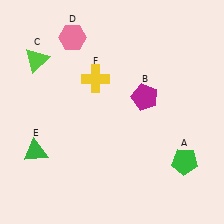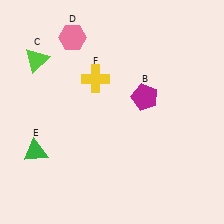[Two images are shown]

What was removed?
The green pentagon (A) was removed in Image 2.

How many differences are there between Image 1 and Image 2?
There is 1 difference between the two images.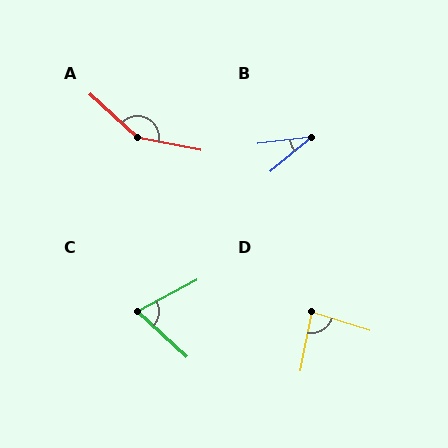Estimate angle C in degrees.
Approximately 70 degrees.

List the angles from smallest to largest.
B (33°), C (70°), D (83°), A (149°).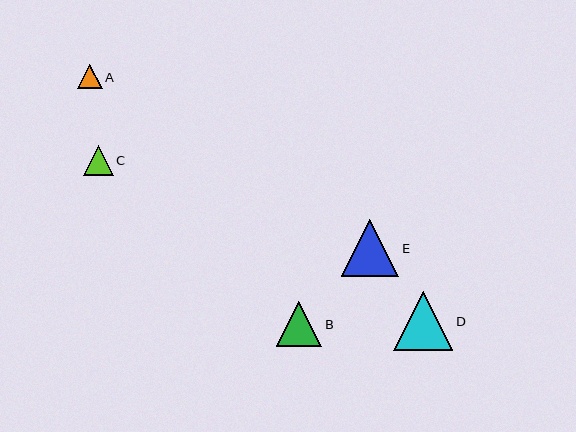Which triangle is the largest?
Triangle D is the largest with a size of approximately 59 pixels.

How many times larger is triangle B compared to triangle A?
Triangle B is approximately 1.9 times the size of triangle A.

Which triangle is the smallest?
Triangle A is the smallest with a size of approximately 24 pixels.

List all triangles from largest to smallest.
From largest to smallest: D, E, B, C, A.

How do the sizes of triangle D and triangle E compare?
Triangle D and triangle E are approximately the same size.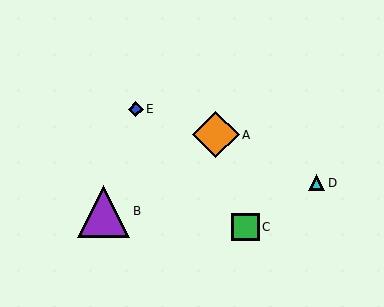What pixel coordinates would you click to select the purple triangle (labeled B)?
Click at (103, 211) to select the purple triangle B.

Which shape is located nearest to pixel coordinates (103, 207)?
The purple triangle (labeled B) at (103, 211) is nearest to that location.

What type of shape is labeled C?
Shape C is a green square.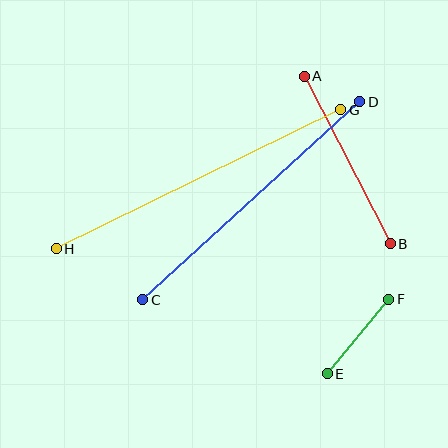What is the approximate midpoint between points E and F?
The midpoint is at approximately (358, 336) pixels.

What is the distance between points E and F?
The distance is approximately 97 pixels.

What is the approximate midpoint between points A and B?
The midpoint is at approximately (347, 160) pixels.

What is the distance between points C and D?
The distance is approximately 294 pixels.